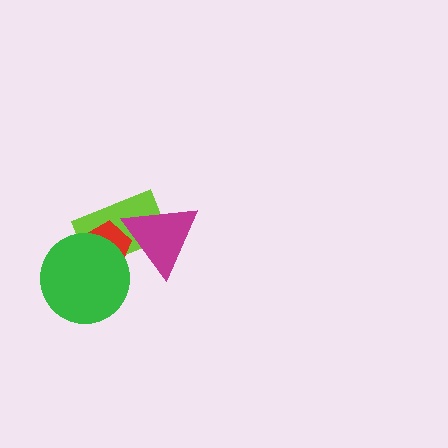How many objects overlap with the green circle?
2 objects overlap with the green circle.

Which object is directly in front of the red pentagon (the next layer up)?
The magenta triangle is directly in front of the red pentagon.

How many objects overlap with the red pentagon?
3 objects overlap with the red pentagon.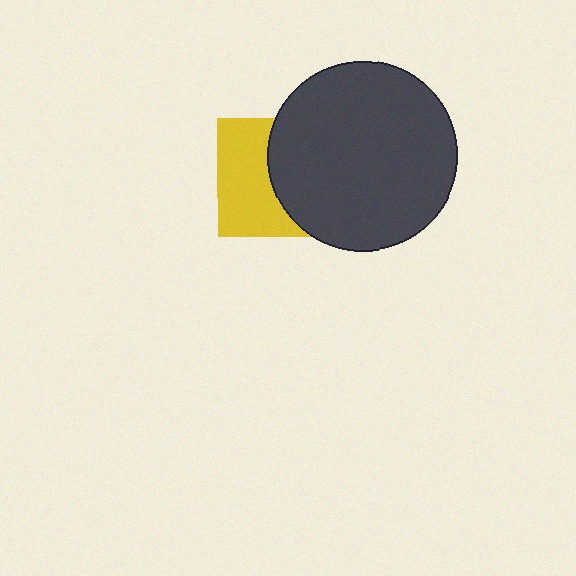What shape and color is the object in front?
The object in front is a dark gray circle.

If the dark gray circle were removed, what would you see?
You would see the complete yellow square.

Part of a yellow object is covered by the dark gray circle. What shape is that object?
It is a square.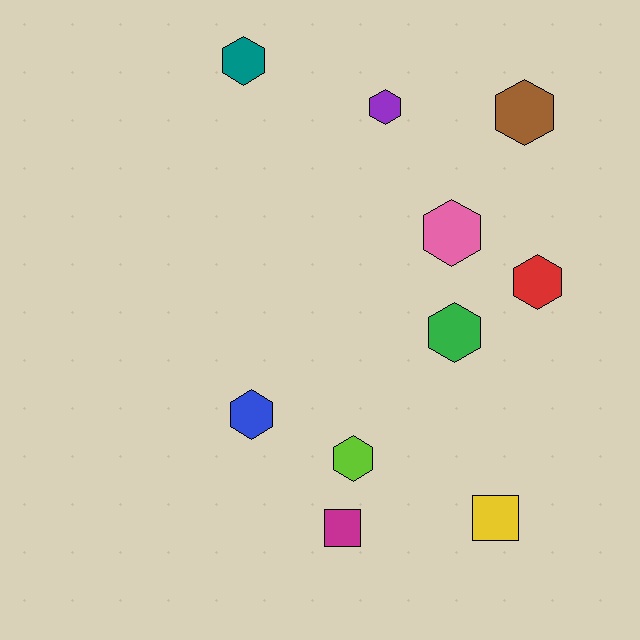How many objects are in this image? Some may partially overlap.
There are 10 objects.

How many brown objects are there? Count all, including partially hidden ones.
There is 1 brown object.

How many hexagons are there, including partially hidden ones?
There are 8 hexagons.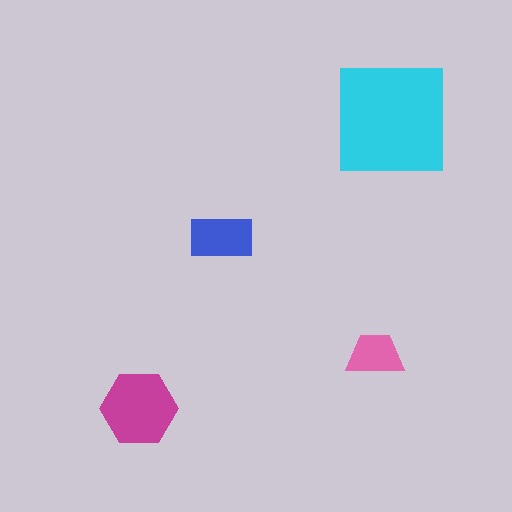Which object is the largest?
The cyan square.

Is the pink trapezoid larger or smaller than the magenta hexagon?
Smaller.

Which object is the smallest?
The pink trapezoid.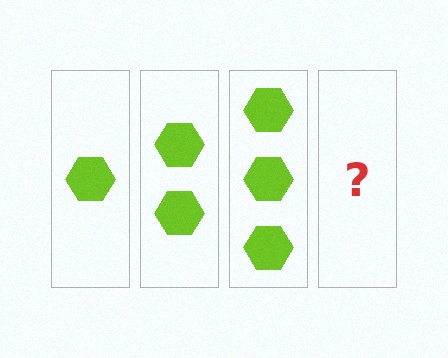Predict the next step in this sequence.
The next step is 4 hexagons.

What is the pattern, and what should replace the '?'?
The pattern is that each step adds one more hexagon. The '?' should be 4 hexagons.